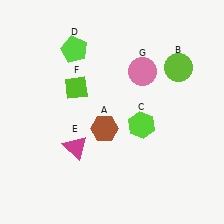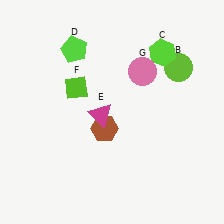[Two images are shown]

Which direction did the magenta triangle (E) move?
The magenta triangle (E) moved up.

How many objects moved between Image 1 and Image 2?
2 objects moved between the two images.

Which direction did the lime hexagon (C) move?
The lime hexagon (C) moved up.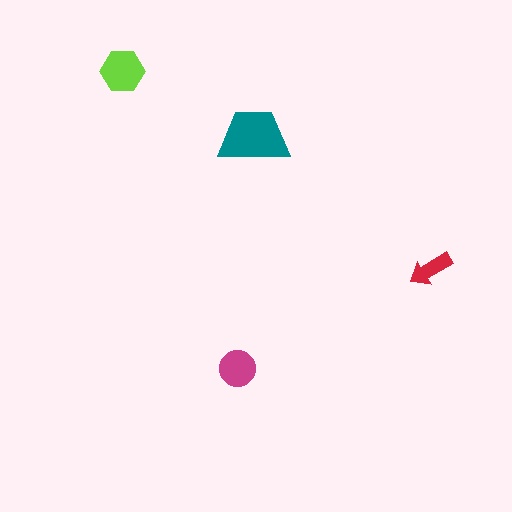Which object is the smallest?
The red arrow.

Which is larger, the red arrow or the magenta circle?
The magenta circle.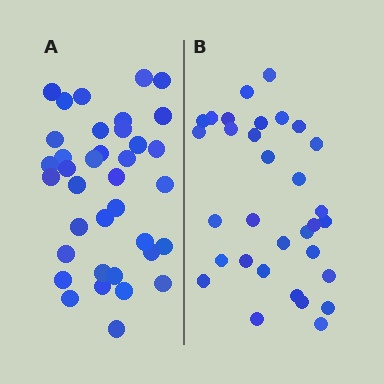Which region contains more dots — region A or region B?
Region A (the left region) has more dots.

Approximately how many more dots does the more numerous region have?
Region A has about 5 more dots than region B.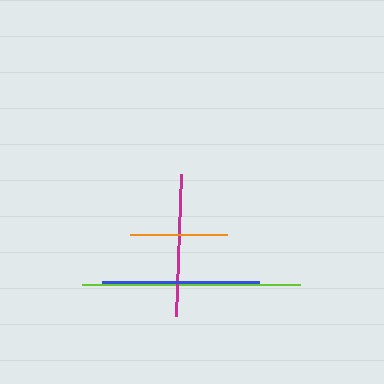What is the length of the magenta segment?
The magenta segment is approximately 142 pixels long.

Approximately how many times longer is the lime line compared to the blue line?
The lime line is approximately 1.4 times the length of the blue line.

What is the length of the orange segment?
The orange segment is approximately 96 pixels long.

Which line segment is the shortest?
The orange line is the shortest at approximately 96 pixels.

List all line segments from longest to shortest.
From longest to shortest: lime, blue, magenta, orange.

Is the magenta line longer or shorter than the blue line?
The blue line is longer than the magenta line.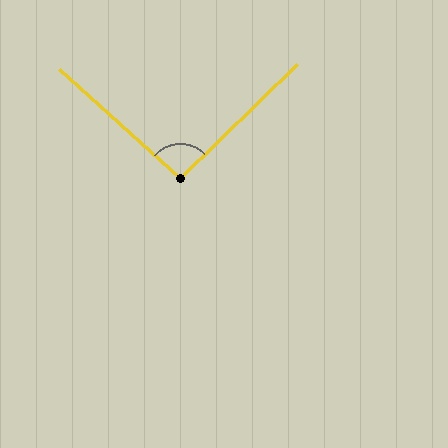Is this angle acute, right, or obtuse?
It is approximately a right angle.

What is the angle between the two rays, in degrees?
Approximately 94 degrees.